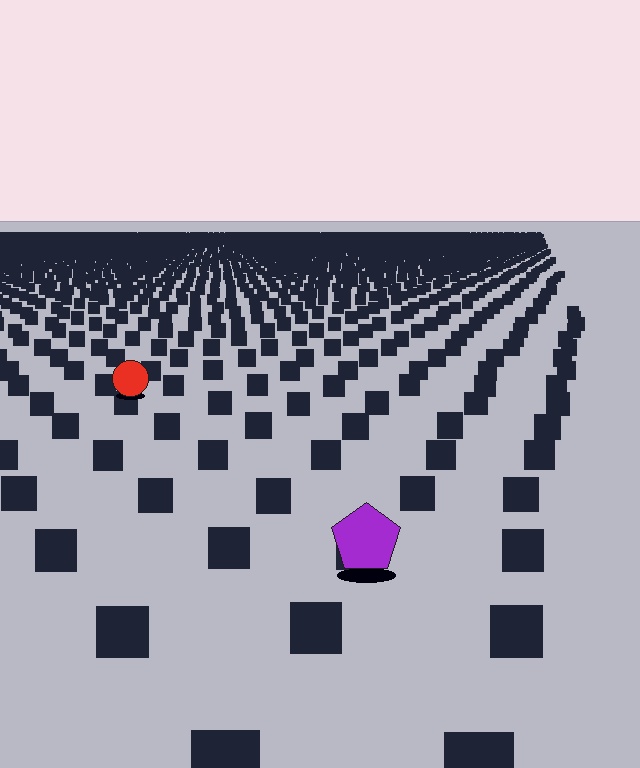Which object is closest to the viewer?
The purple pentagon is closest. The texture marks near it are larger and more spread out.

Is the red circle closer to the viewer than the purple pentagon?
No. The purple pentagon is closer — you can tell from the texture gradient: the ground texture is coarser near it.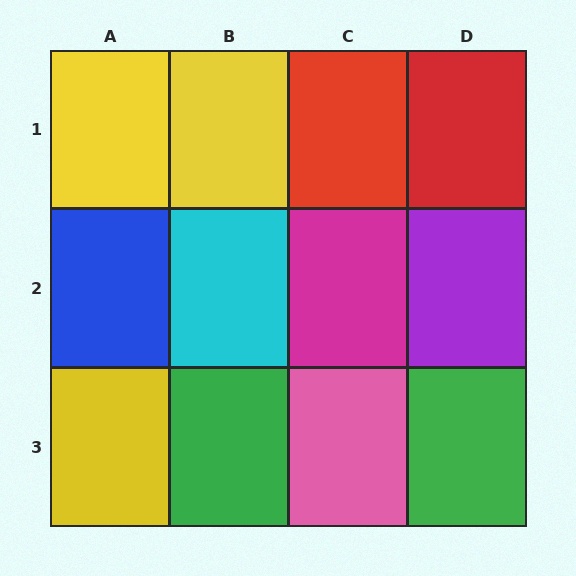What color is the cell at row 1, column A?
Yellow.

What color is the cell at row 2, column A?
Blue.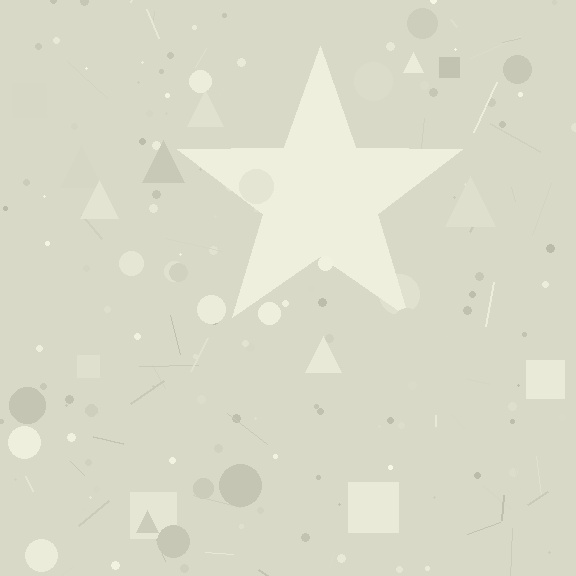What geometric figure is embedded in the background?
A star is embedded in the background.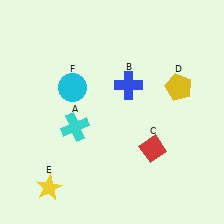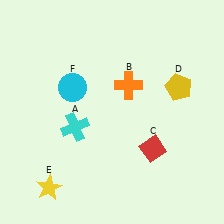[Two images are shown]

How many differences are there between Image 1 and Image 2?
There is 1 difference between the two images.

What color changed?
The cross (B) changed from blue in Image 1 to orange in Image 2.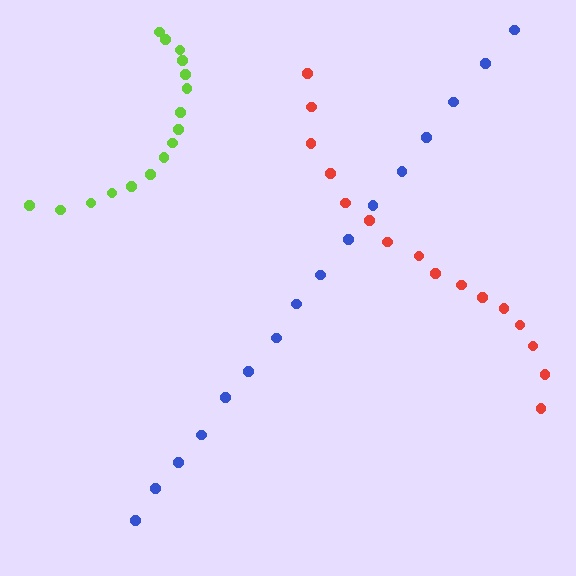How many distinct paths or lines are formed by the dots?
There are 3 distinct paths.